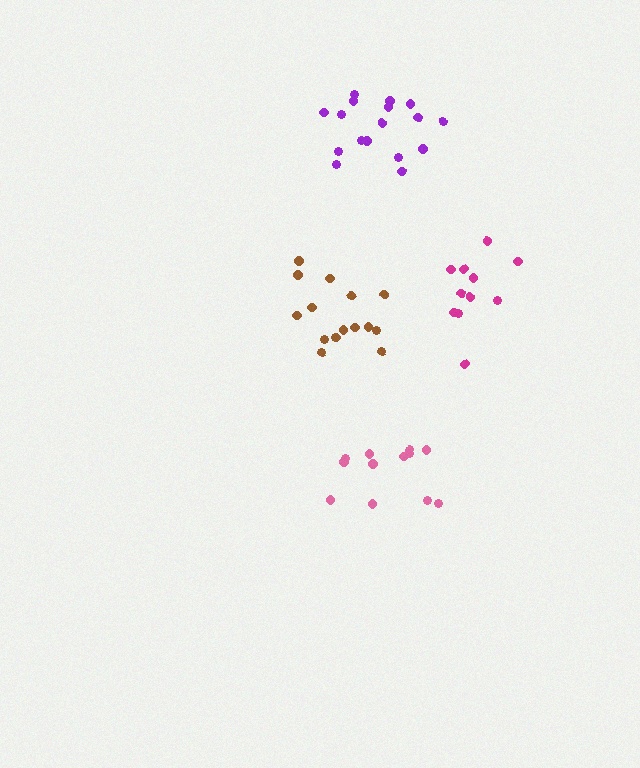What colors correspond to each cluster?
The clusters are colored: purple, brown, magenta, pink.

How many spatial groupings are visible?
There are 4 spatial groupings.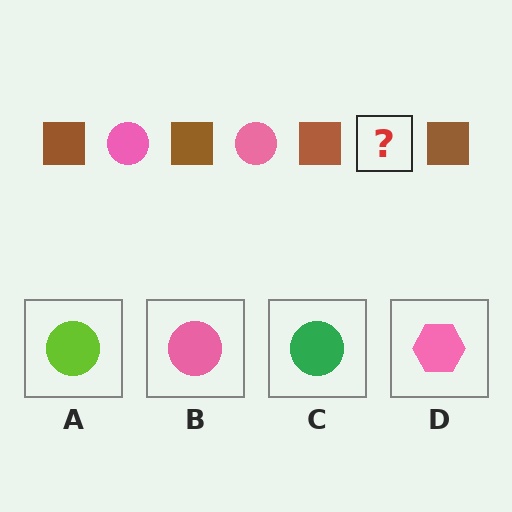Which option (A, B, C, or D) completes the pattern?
B.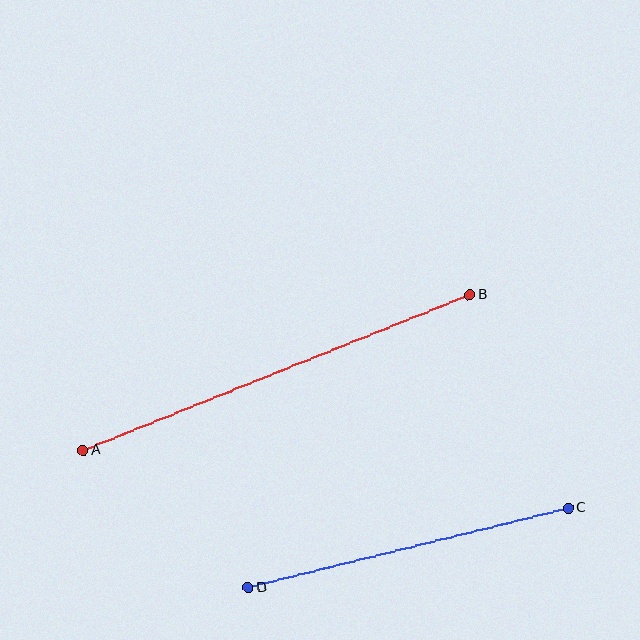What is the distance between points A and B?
The distance is approximately 417 pixels.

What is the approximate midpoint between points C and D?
The midpoint is at approximately (408, 548) pixels.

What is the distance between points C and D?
The distance is approximately 330 pixels.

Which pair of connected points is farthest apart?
Points A and B are farthest apart.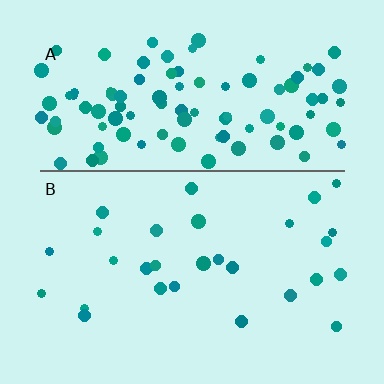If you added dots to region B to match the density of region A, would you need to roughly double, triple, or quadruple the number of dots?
Approximately quadruple.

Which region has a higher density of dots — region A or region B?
A (the top).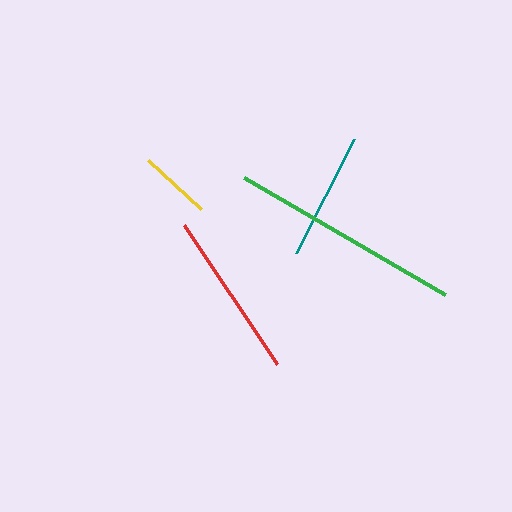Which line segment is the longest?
The green line is the longest at approximately 234 pixels.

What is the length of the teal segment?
The teal segment is approximately 128 pixels long.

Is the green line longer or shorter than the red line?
The green line is longer than the red line.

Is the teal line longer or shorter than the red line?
The red line is longer than the teal line.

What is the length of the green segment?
The green segment is approximately 234 pixels long.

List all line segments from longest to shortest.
From longest to shortest: green, red, teal, yellow.